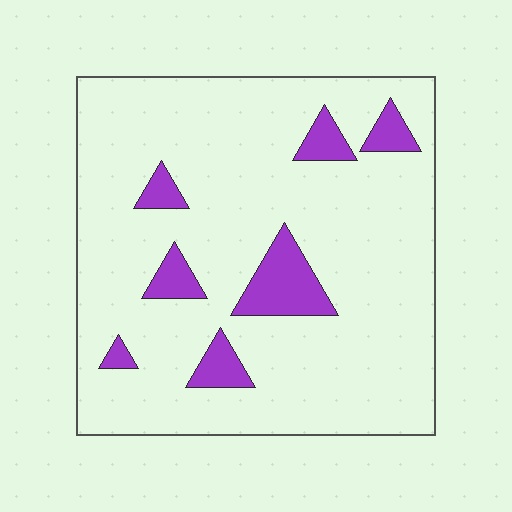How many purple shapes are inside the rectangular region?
7.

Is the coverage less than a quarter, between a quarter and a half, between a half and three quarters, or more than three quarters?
Less than a quarter.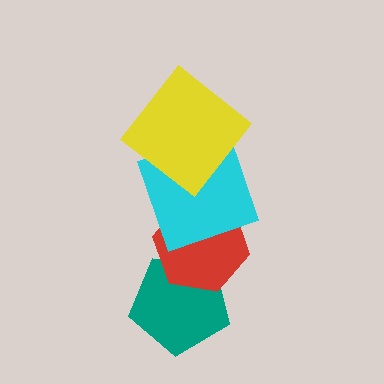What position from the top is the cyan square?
The cyan square is 2nd from the top.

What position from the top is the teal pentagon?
The teal pentagon is 4th from the top.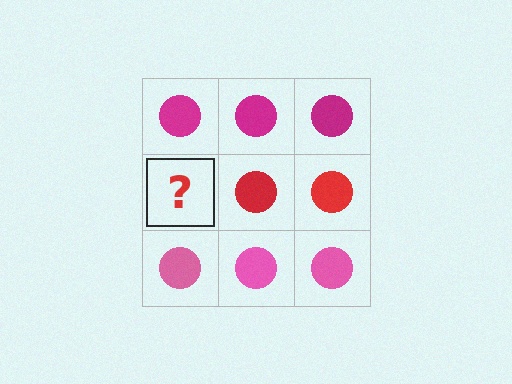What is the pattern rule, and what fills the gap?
The rule is that each row has a consistent color. The gap should be filled with a red circle.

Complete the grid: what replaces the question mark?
The question mark should be replaced with a red circle.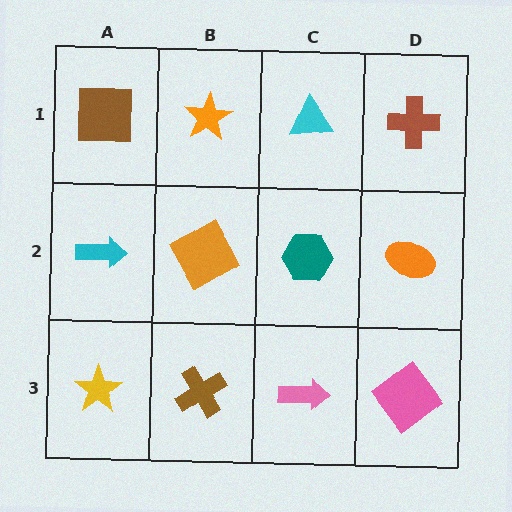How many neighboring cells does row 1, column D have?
2.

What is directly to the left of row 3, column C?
A brown cross.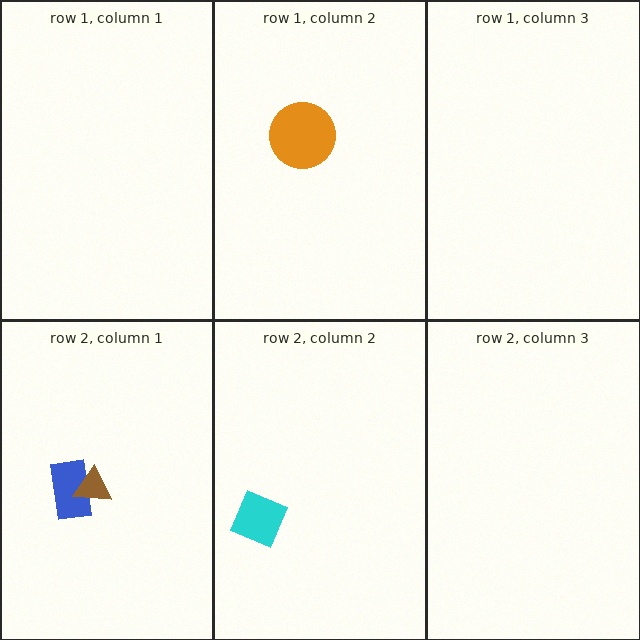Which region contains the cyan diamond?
The row 2, column 2 region.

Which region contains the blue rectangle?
The row 2, column 1 region.